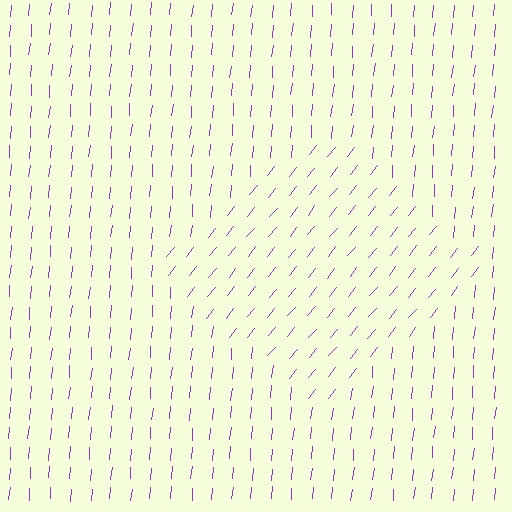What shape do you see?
I see a diamond.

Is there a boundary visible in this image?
Yes, there is a texture boundary formed by a change in line orientation.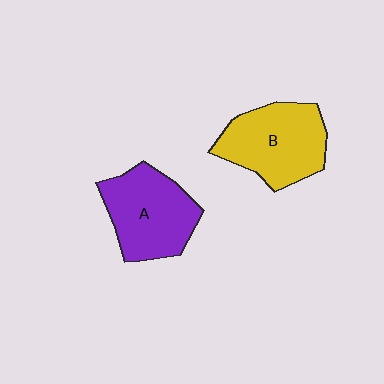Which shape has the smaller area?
Shape A (purple).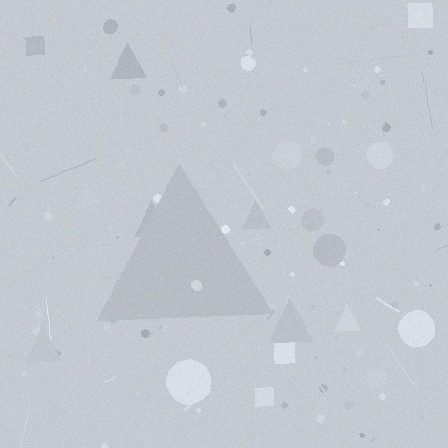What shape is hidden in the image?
A triangle is hidden in the image.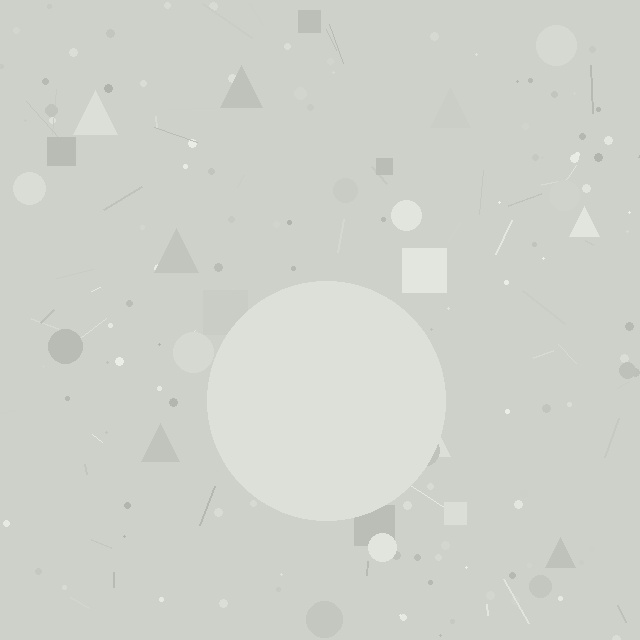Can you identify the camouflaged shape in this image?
The camouflaged shape is a circle.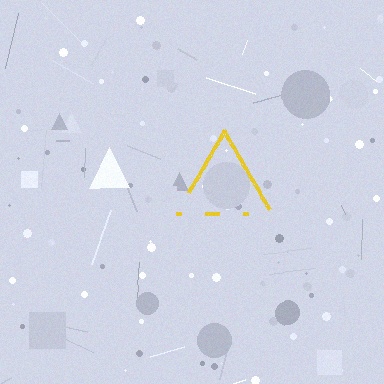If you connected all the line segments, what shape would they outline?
They would outline a triangle.